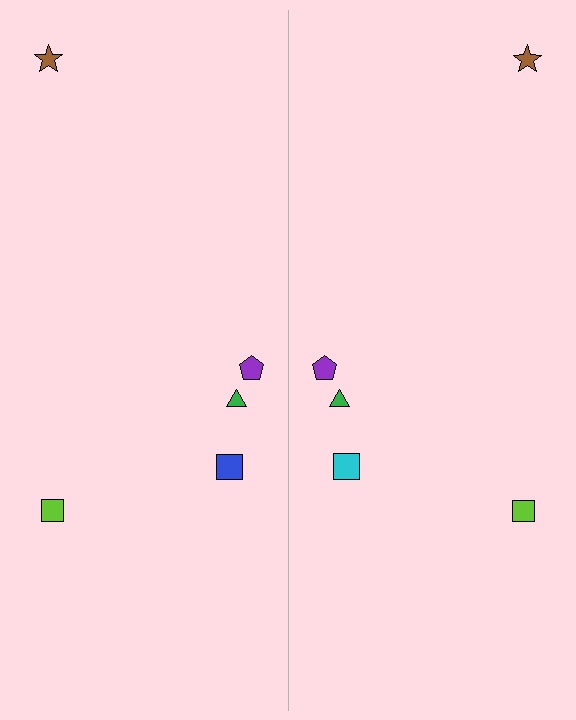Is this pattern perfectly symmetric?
No, the pattern is not perfectly symmetric. The cyan square on the right side breaks the symmetry — its mirror counterpart is blue.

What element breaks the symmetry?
The cyan square on the right side breaks the symmetry — its mirror counterpart is blue.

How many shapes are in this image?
There are 10 shapes in this image.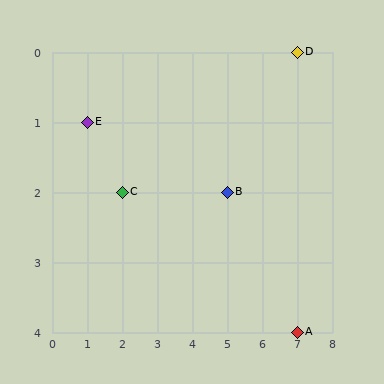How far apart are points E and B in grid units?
Points E and B are 4 columns and 1 row apart (about 4.1 grid units diagonally).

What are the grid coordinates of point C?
Point C is at grid coordinates (2, 2).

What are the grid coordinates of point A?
Point A is at grid coordinates (7, 4).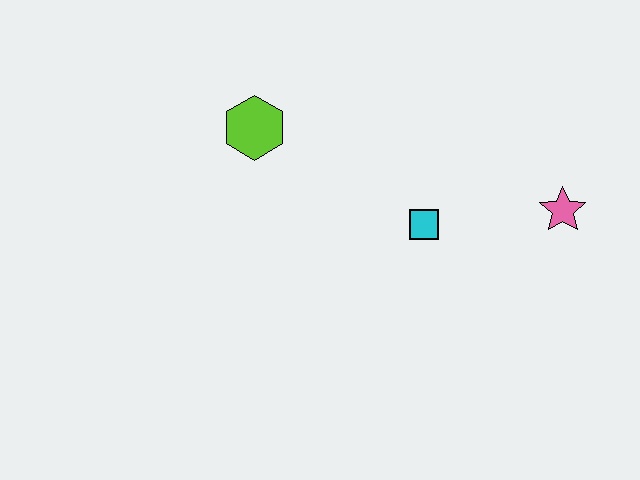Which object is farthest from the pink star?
The lime hexagon is farthest from the pink star.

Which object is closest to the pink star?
The cyan square is closest to the pink star.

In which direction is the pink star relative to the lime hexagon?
The pink star is to the right of the lime hexagon.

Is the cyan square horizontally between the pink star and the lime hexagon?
Yes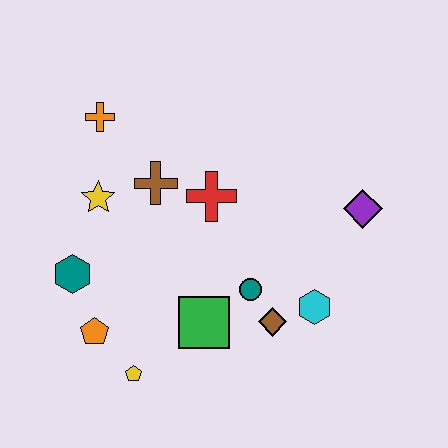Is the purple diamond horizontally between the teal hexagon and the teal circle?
No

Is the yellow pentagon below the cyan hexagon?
Yes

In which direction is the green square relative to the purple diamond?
The green square is to the left of the purple diamond.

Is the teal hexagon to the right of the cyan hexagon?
No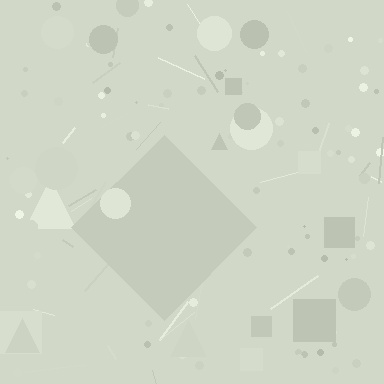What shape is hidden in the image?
A diamond is hidden in the image.